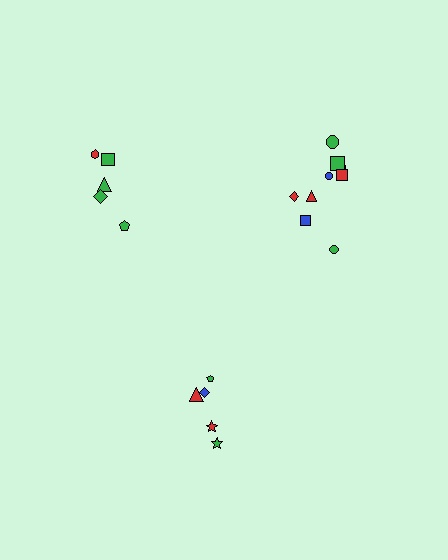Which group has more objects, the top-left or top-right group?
The top-right group.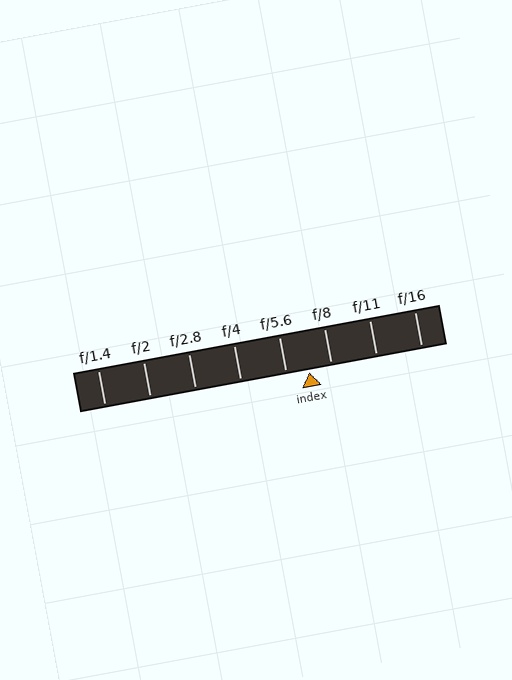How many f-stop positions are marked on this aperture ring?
There are 8 f-stop positions marked.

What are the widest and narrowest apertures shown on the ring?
The widest aperture shown is f/1.4 and the narrowest is f/16.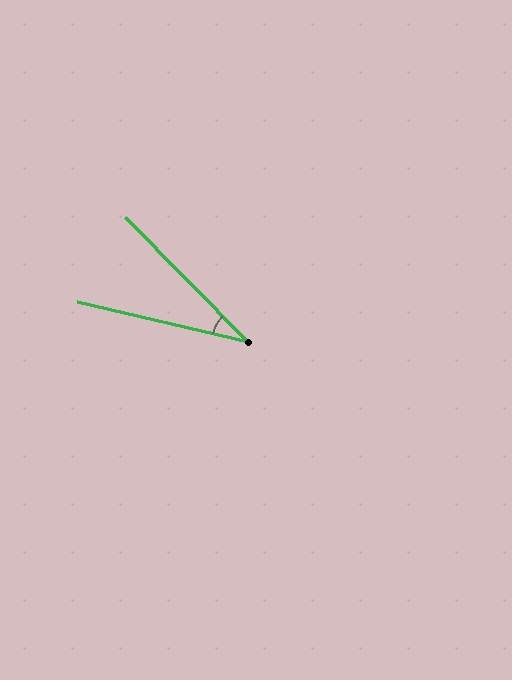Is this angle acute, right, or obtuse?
It is acute.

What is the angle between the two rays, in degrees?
Approximately 32 degrees.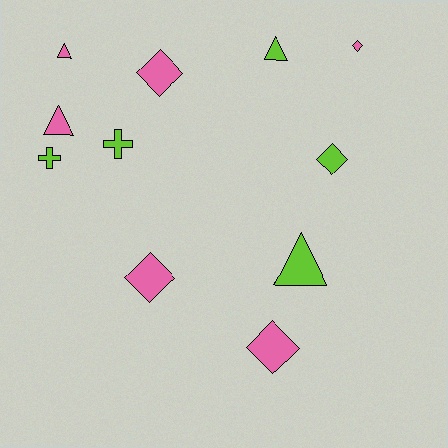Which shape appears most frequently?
Diamond, with 5 objects.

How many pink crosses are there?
There are no pink crosses.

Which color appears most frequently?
Pink, with 6 objects.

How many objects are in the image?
There are 11 objects.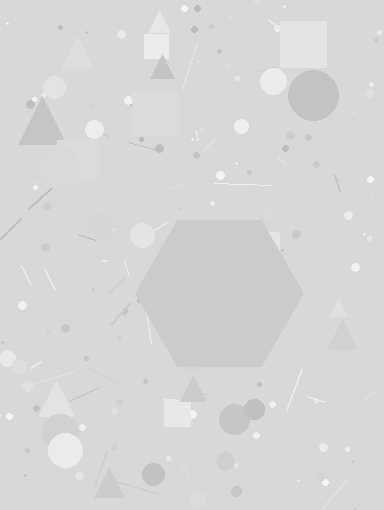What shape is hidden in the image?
A hexagon is hidden in the image.